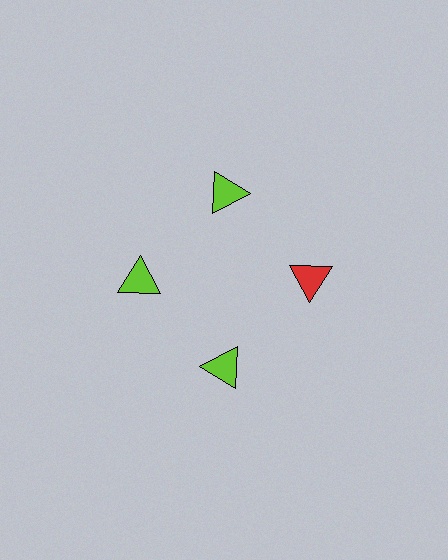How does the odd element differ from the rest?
It has a different color: red instead of lime.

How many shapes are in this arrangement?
There are 4 shapes arranged in a ring pattern.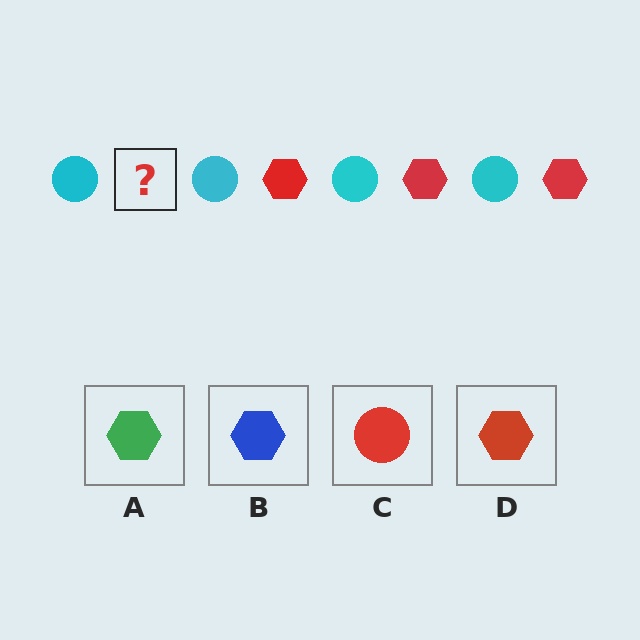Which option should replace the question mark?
Option D.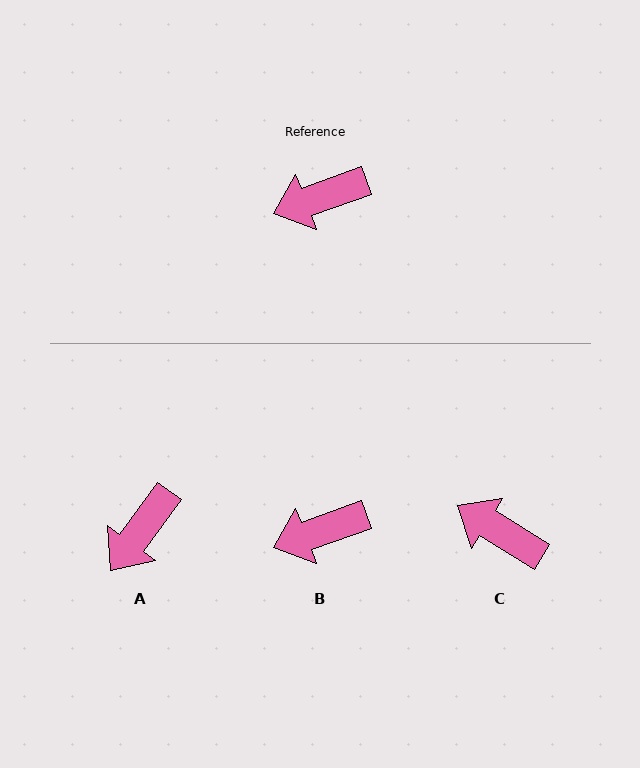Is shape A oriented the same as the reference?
No, it is off by about 34 degrees.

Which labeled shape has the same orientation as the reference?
B.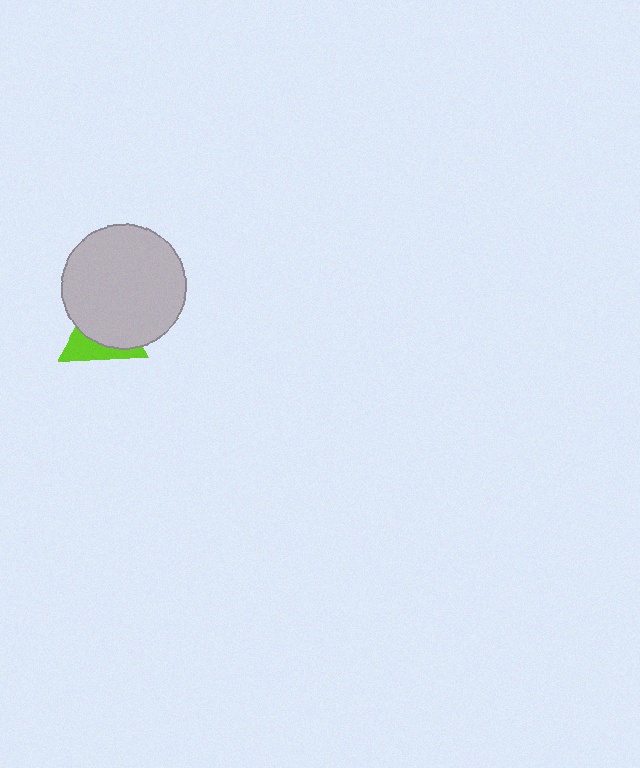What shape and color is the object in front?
The object in front is a light gray circle.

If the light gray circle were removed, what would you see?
You would see the complete lime triangle.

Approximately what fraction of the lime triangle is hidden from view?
Roughly 62% of the lime triangle is hidden behind the light gray circle.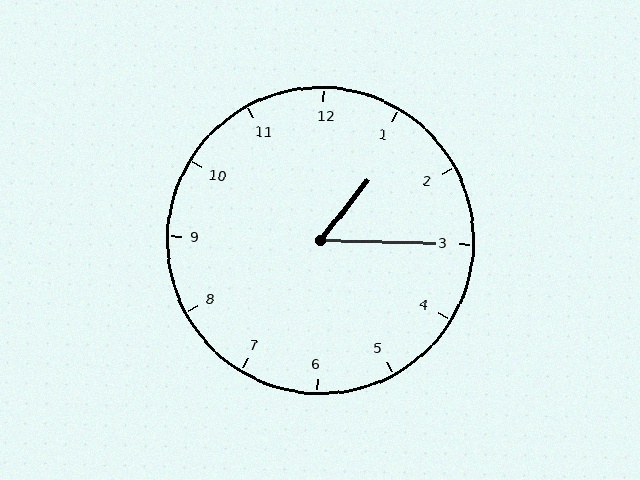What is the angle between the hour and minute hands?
Approximately 52 degrees.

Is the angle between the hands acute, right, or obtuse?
It is acute.